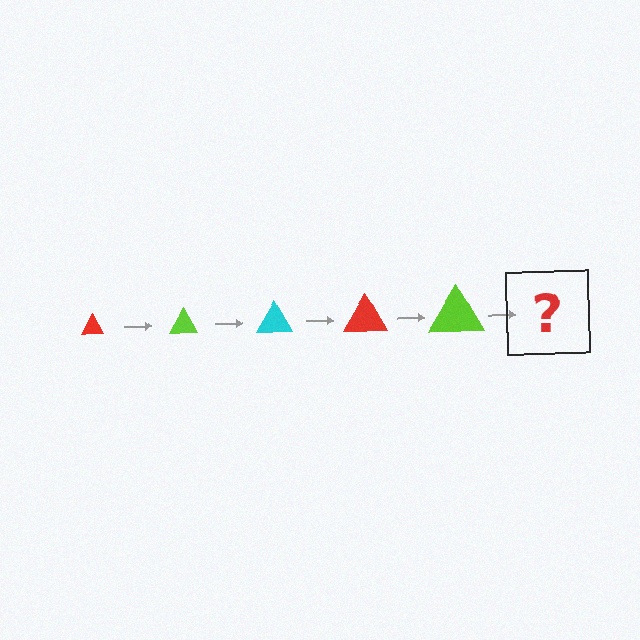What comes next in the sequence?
The next element should be a cyan triangle, larger than the previous one.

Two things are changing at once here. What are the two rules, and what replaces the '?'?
The two rules are that the triangle grows larger each step and the color cycles through red, lime, and cyan. The '?' should be a cyan triangle, larger than the previous one.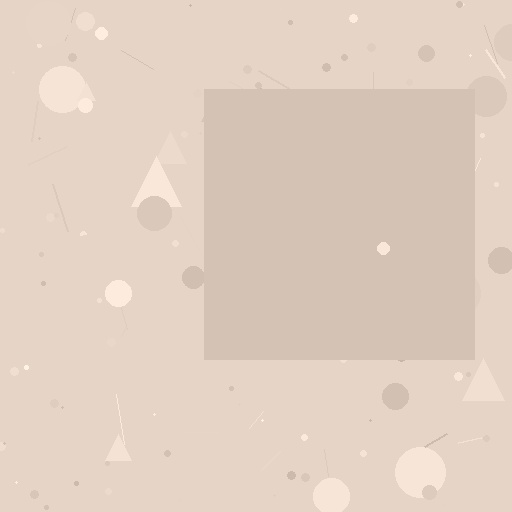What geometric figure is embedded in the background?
A square is embedded in the background.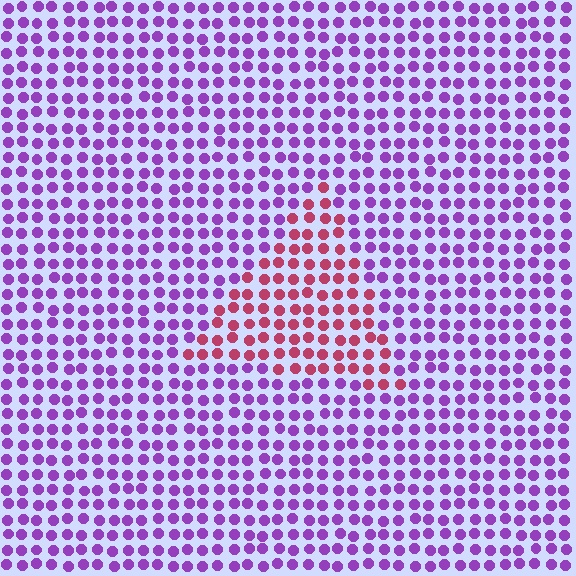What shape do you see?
I see a triangle.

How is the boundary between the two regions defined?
The boundary is defined purely by a slight shift in hue (about 58 degrees). Spacing, size, and orientation are identical on both sides.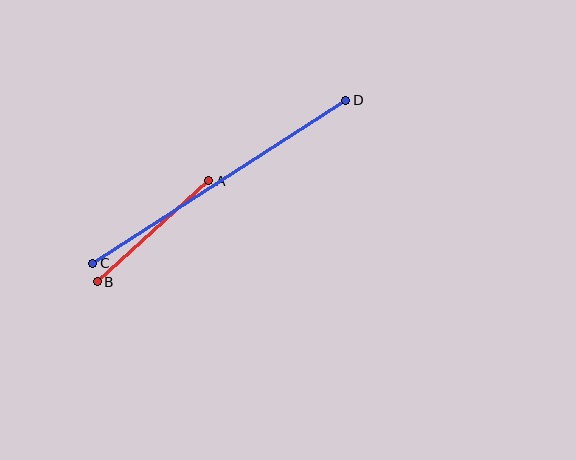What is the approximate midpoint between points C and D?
The midpoint is at approximately (219, 182) pixels.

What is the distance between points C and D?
The distance is approximately 301 pixels.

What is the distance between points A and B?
The distance is approximately 150 pixels.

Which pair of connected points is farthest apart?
Points C and D are farthest apart.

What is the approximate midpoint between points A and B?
The midpoint is at approximately (153, 231) pixels.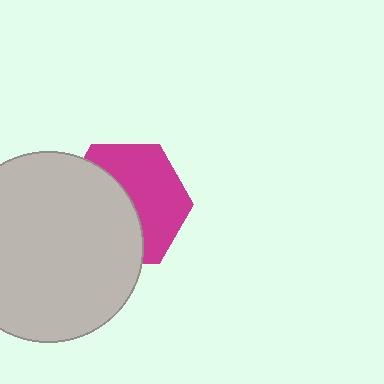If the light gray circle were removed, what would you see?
You would see the complete magenta hexagon.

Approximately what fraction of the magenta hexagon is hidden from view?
Roughly 49% of the magenta hexagon is hidden behind the light gray circle.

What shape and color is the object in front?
The object in front is a light gray circle.